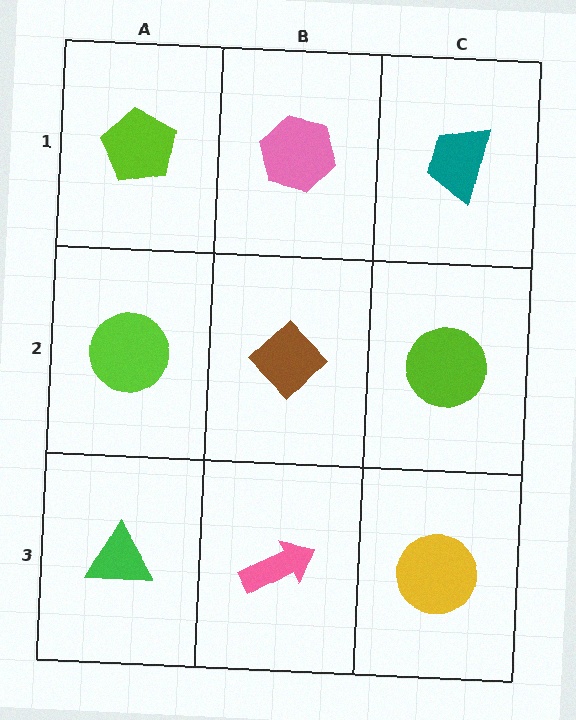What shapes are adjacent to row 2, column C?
A teal trapezoid (row 1, column C), a yellow circle (row 3, column C), a brown diamond (row 2, column B).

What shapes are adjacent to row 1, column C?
A lime circle (row 2, column C), a pink hexagon (row 1, column B).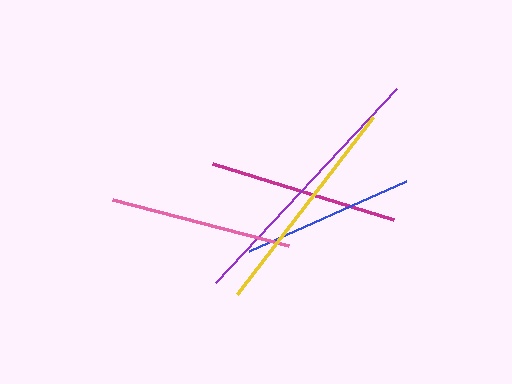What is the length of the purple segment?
The purple segment is approximately 265 pixels long.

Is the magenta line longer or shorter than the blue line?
The magenta line is longer than the blue line.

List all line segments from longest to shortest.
From longest to shortest: purple, yellow, magenta, pink, blue.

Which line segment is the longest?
The purple line is the longest at approximately 265 pixels.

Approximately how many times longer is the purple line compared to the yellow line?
The purple line is approximately 1.2 times the length of the yellow line.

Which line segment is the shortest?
The blue line is the shortest at approximately 171 pixels.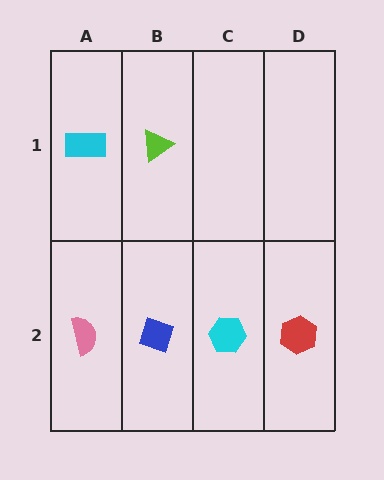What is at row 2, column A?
A pink semicircle.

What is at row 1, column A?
A cyan rectangle.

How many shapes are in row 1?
2 shapes.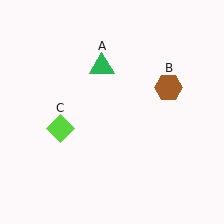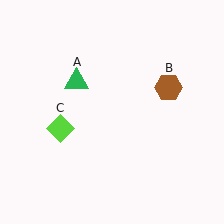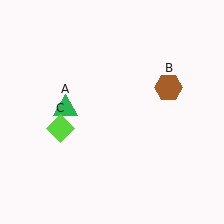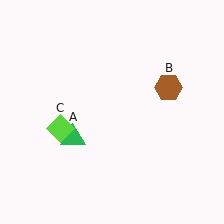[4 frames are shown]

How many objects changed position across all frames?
1 object changed position: green triangle (object A).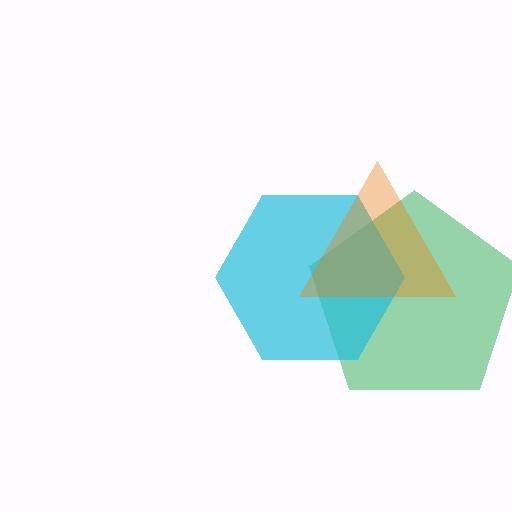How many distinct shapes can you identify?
There are 3 distinct shapes: a green pentagon, a cyan hexagon, an orange triangle.